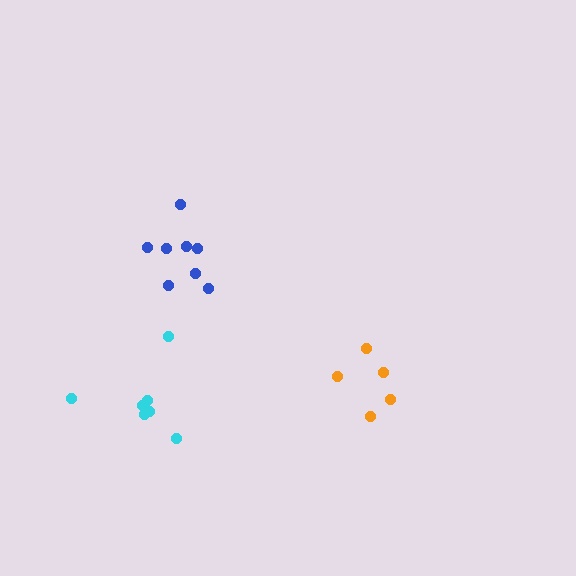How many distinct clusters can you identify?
There are 3 distinct clusters.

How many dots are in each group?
Group 1: 5 dots, Group 2: 8 dots, Group 3: 7 dots (20 total).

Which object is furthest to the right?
The orange cluster is rightmost.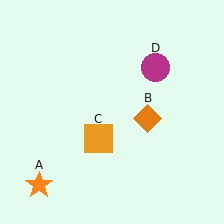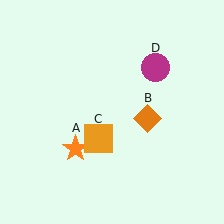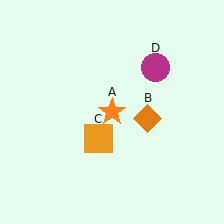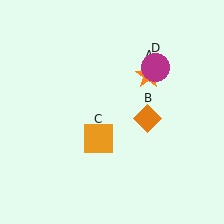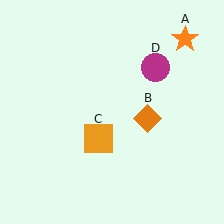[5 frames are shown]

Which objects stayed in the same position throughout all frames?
Orange diamond (object B) and orange square (object C) and magenta circle (object D) remained stationary.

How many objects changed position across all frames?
1 object changed position: orange star (object A).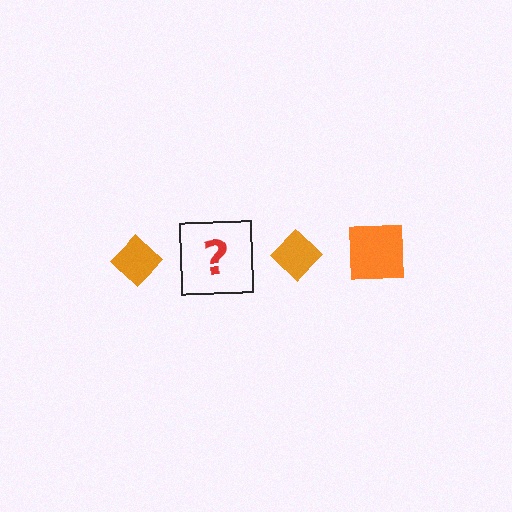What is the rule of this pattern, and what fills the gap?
The rule is that the pattern cycles through diamond, square shapes in orange. The gap should be filled with an orange square.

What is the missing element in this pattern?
The missing element is an orange square.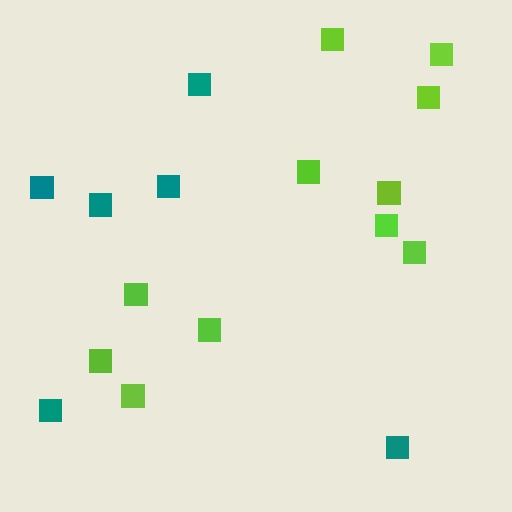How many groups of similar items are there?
There are 2 groups: one group of teal squares (6) and one group of lime squares (11).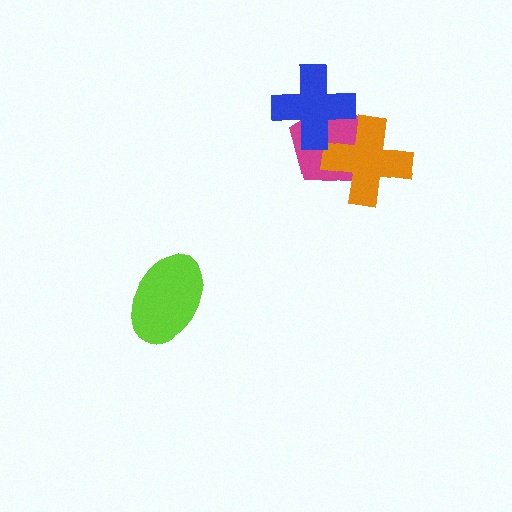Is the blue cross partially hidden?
No, no other shape covers it.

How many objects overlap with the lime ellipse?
0 objects overlap with the lime ellipse.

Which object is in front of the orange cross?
The blue cross is in front of the orange cross.